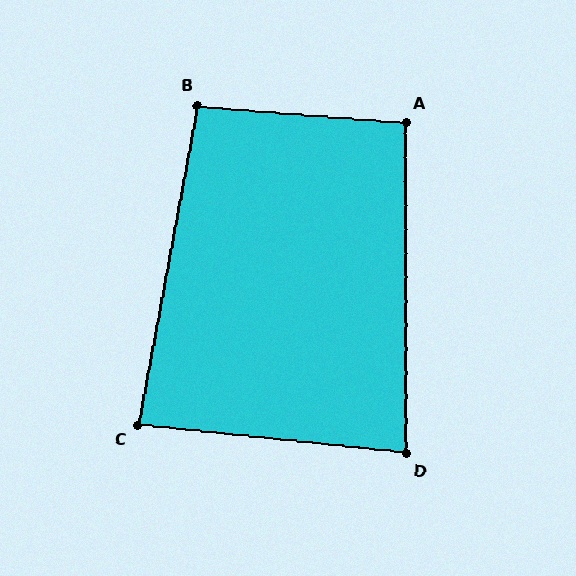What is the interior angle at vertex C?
Approximately 85 degrees (approximately right).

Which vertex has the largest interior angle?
B, at approximately 96 degrees.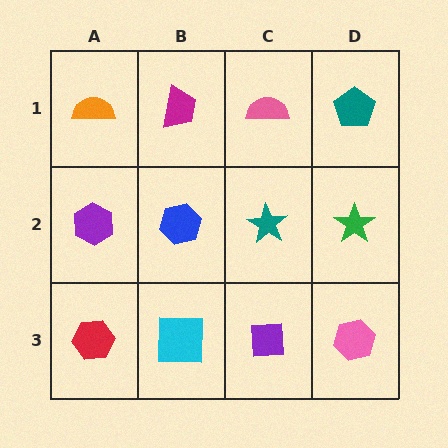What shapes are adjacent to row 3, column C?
A teal star (row 2, column C), a cyan square (row 3, column B), a pink hexagon (row 3, column D).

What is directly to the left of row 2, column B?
A purple hexagon.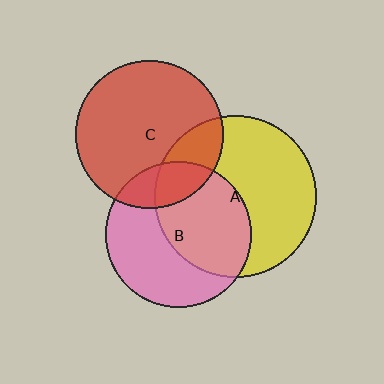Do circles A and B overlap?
Yes.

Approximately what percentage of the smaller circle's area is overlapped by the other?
Approximately 50%.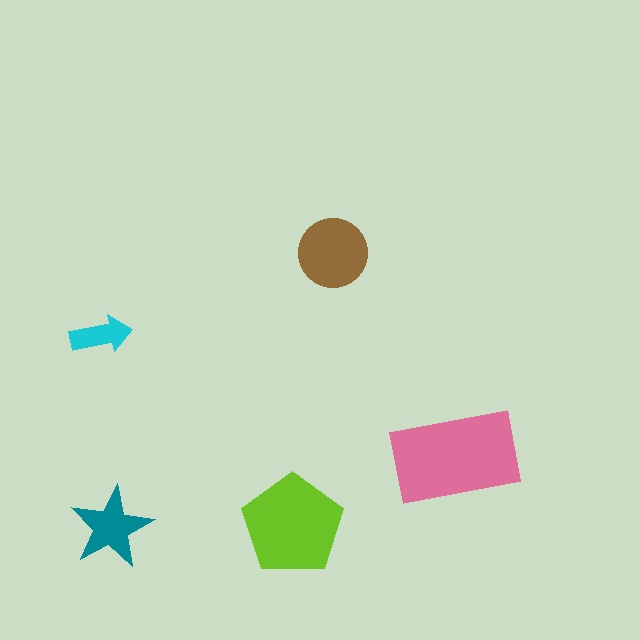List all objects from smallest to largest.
The cyan arrow, the teal star, the brown circle, the lime pentagon, the pink rectangle.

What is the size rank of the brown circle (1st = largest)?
3rd.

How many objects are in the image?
There are 5 objects in the image.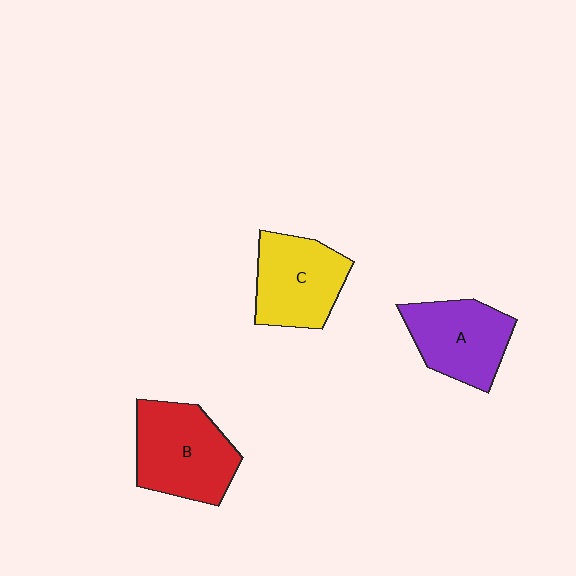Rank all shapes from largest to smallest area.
From largest to smallest: B (red), C (yellow), A (purple).